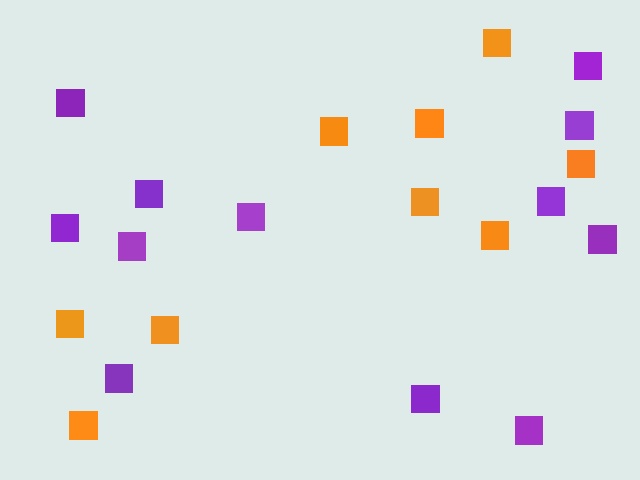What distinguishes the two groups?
There are 2 groups: one group of orange squares (9) and one group of purple squares (12).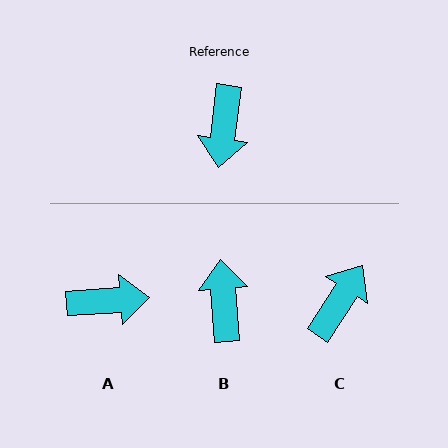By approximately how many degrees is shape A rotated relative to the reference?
Approximately 101 degrees counter-clockwise.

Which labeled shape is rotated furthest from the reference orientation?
B, about 168 degrees away.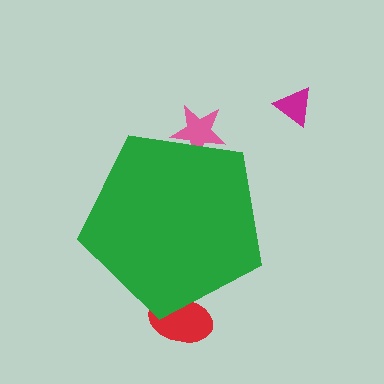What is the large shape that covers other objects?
A green pentagon.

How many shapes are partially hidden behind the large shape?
2 shapes are partially hidden.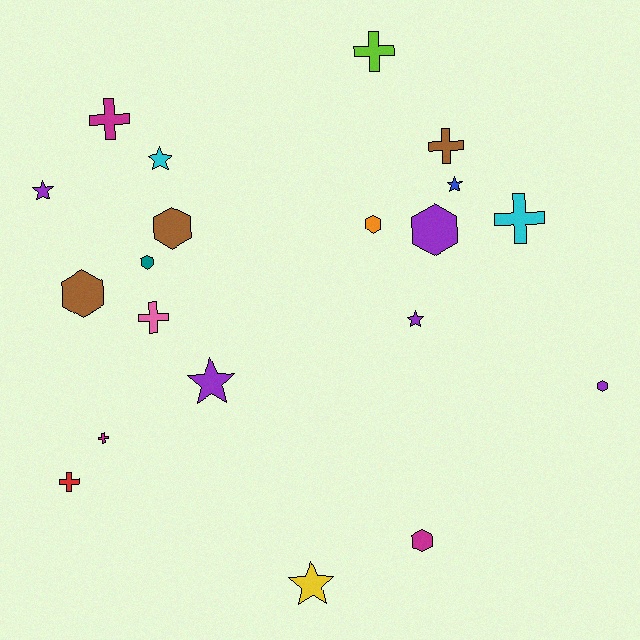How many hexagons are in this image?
There are 7 hexagons.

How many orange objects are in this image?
There is 1 orange object.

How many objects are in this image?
There are 20 objects.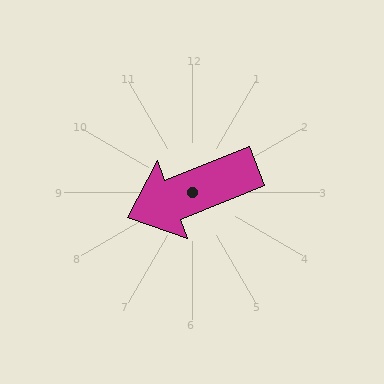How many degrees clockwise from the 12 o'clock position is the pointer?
Approximately 248 degrees.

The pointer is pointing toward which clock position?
Roughly 8 o'clock.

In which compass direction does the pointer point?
West.